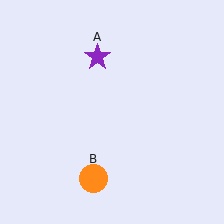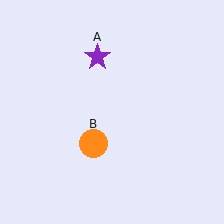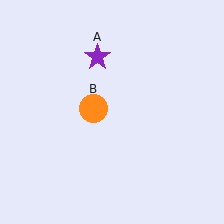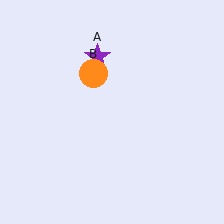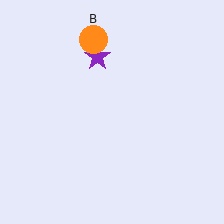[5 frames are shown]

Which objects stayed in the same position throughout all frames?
Purple star (object A) remained stationary.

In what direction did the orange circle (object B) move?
The orange circle (object B) moved up.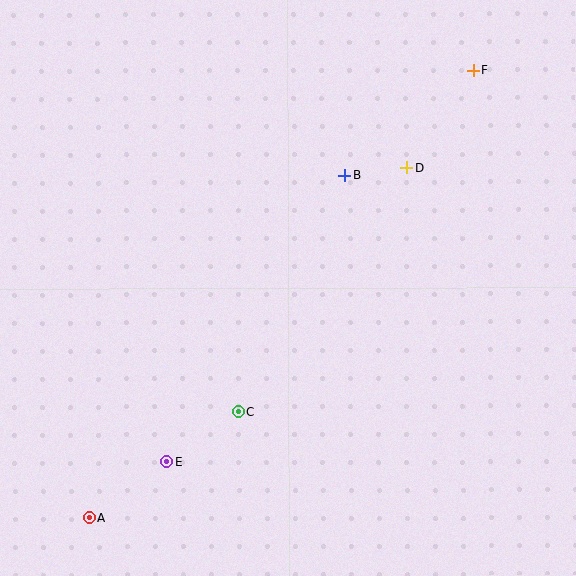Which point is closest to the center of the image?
Point B at (344, 175) is closest to the center.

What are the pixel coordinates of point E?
Point E is at (167, 462).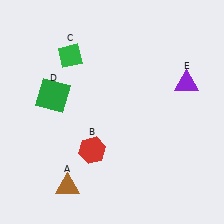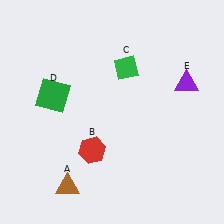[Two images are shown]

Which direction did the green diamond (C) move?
The green diamond (C) moved right.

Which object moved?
The green diamond (C) moved right.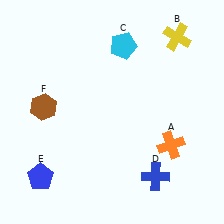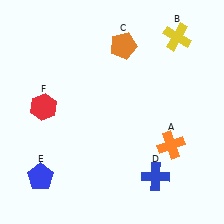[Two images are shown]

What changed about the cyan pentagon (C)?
In Image 1, C is cyan. In Image 2, it changed to orange.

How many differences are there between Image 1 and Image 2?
There are 2 differences between the two images.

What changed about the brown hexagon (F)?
In Image 1, F is brown. In Image 2, it changed to red.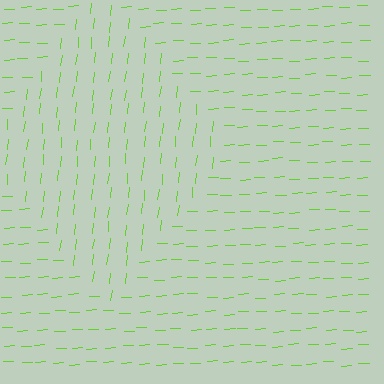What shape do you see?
I see a diamond.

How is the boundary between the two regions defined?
The boundary is defined purely by a change in line orientation (approximately 81 degrees difference). All lines are the same color and thickness.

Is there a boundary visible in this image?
Yes, there is a texture boundary formed by a change in line orientation.